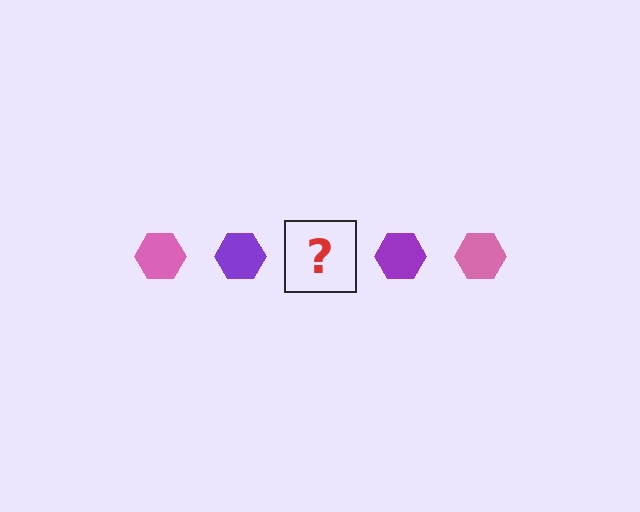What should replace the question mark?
The question mark should be replaced with a pink hexagon.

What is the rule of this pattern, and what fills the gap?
The rule is that the pattern cycles through pink, purple hexagons. The gap should be filled with a pink hexagon.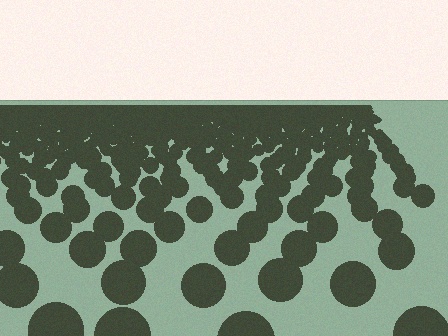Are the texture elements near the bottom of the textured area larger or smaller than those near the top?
Larger. Near the bottom, elements are closer to the viewer and appear at a bigger on-screen size.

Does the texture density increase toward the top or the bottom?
Density increases toward the top.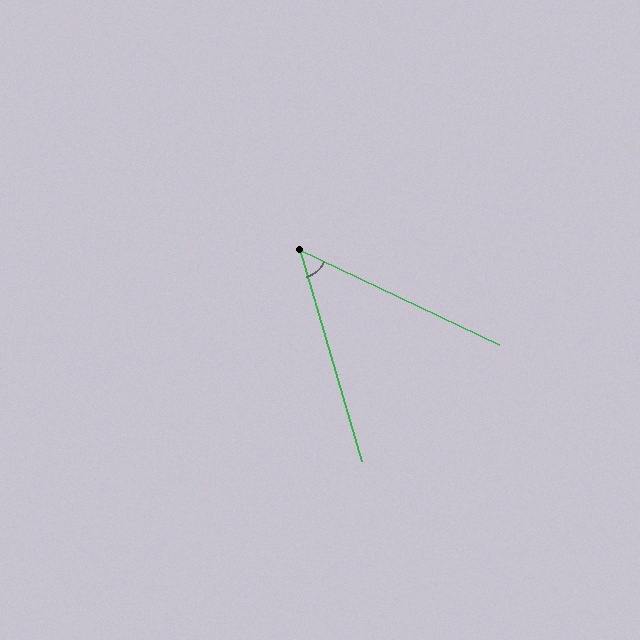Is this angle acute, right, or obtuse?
It is acute.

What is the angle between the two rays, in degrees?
Approximately 48 degrees.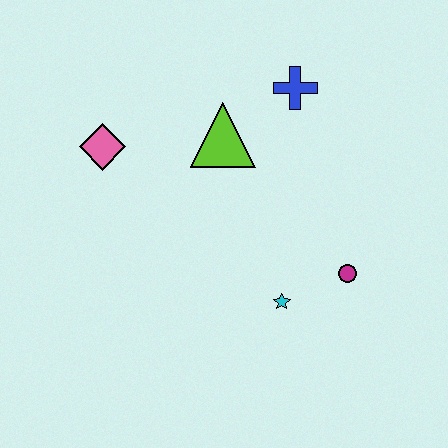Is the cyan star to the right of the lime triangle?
Yes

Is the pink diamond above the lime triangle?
No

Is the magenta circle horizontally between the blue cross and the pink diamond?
No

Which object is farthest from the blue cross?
The cyan star is farthest from the blue cross.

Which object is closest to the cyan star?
The magenta circle is closest to the cyan star.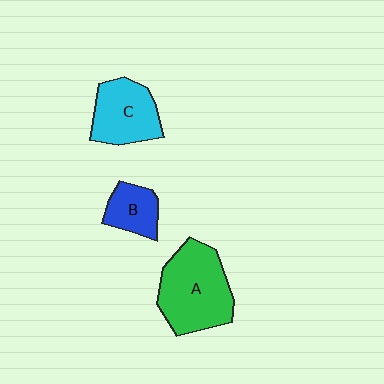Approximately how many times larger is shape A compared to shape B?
Approximately 2.3 times.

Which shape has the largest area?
Shape A (green).